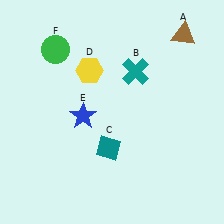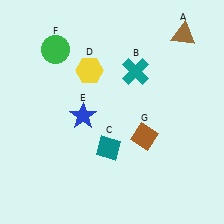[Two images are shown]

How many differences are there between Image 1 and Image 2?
There is 1 difference between the two images.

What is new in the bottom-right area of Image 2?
A brown diamond (G) was added in the bottom-right area of Image 2.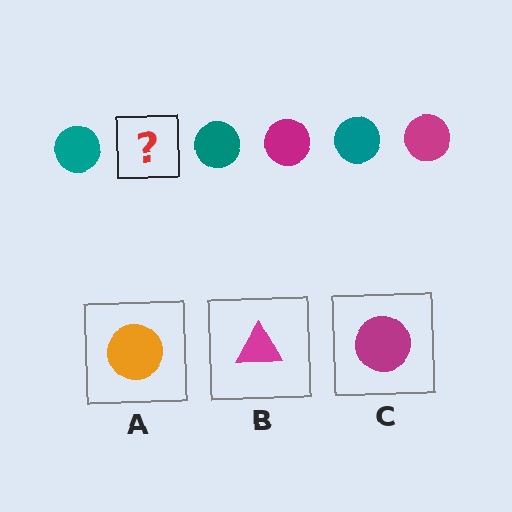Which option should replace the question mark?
Option C.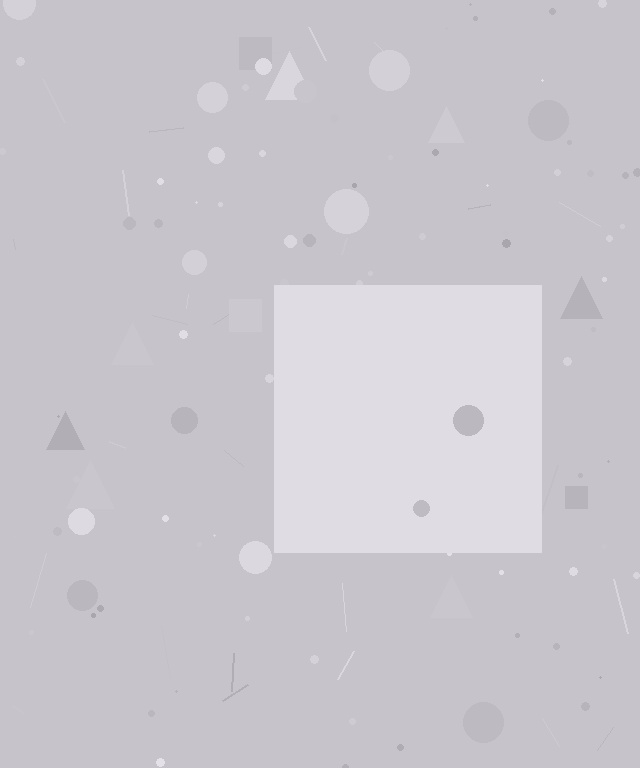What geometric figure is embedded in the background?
A square is embedded in the background.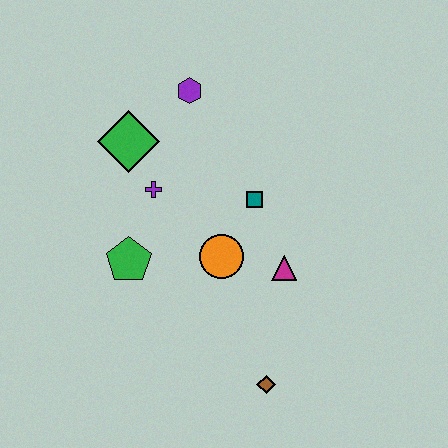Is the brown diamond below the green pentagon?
Yes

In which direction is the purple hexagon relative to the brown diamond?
The purple hexagon is above the brown diamond.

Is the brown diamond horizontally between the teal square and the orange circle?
No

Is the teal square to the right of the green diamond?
Yes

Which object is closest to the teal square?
The orange circle is closest to the teal square.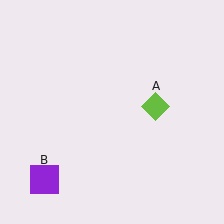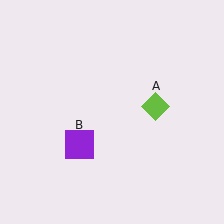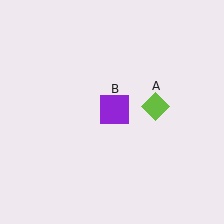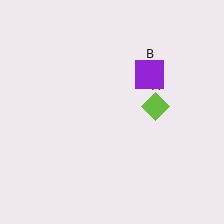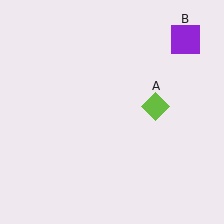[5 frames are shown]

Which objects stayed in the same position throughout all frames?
Lime diamond (object A) remained stationary.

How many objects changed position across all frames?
1 object changed position: purple square (object B).